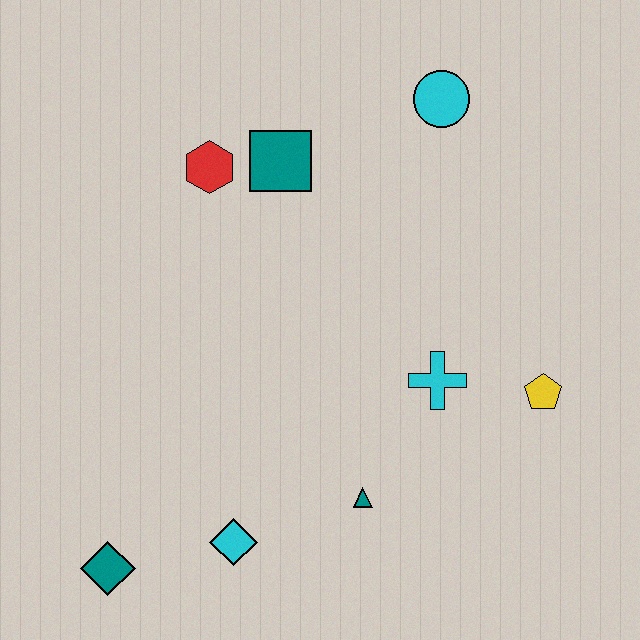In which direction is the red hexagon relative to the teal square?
The red hexagon is to the left of the teal square.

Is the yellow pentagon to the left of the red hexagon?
No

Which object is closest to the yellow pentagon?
The cyan cross is closest to the yellow pentagon.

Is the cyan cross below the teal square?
Yes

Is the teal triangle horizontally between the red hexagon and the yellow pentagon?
Yes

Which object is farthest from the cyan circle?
The teal diamond is farthest from the cyan circle.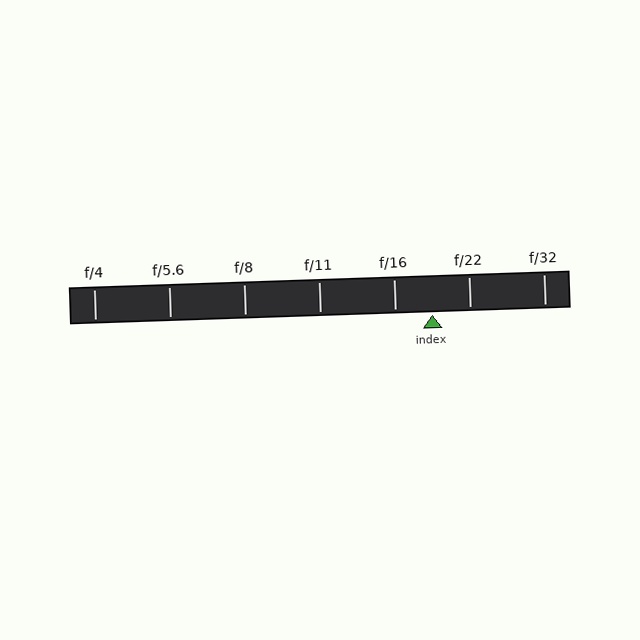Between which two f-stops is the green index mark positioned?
The index mark is between f/16 and f/22.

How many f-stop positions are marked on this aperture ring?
There are 7 f-stop positions marked.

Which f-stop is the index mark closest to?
The index mark is closest to f/22.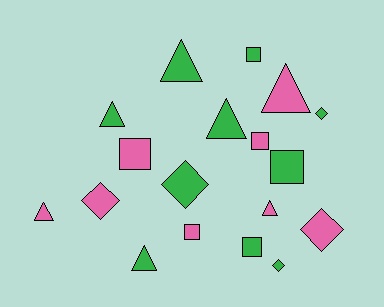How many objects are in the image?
There are 18 objects.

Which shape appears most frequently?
Triangle, with 7 objects.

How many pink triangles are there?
There are 3 pink triangles.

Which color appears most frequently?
Green, with 10 objects.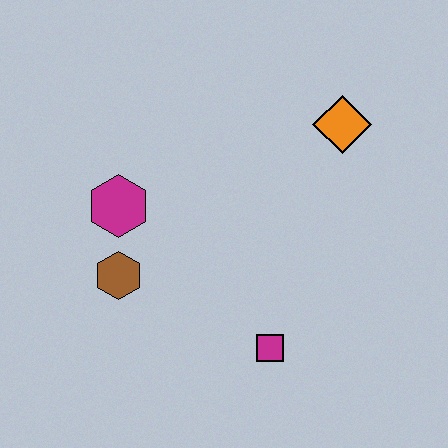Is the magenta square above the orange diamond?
No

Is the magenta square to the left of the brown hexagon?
No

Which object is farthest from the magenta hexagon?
The orange diamond is farthest from the magenta hexagon.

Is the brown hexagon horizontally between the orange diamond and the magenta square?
No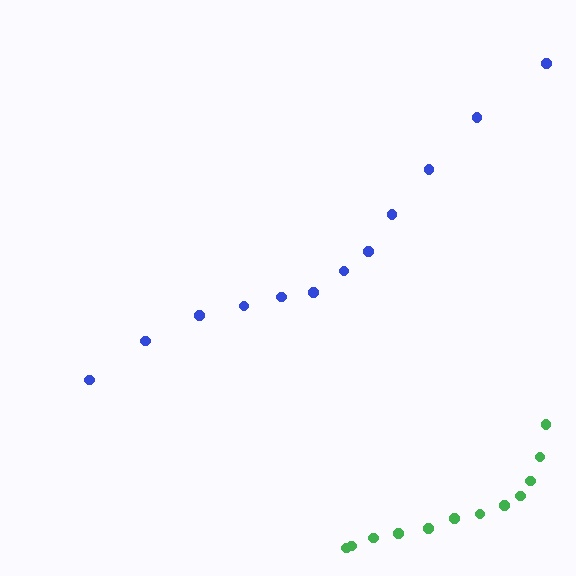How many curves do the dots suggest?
There are 2 distinct paths.